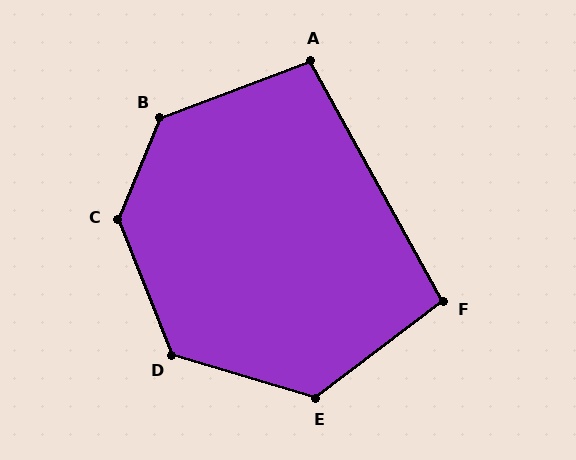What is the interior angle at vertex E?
Approximately 126 degrees (obtuse).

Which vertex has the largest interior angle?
C, at approximately 136 degrees.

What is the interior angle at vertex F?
Approximately 98 degrees (obtuse).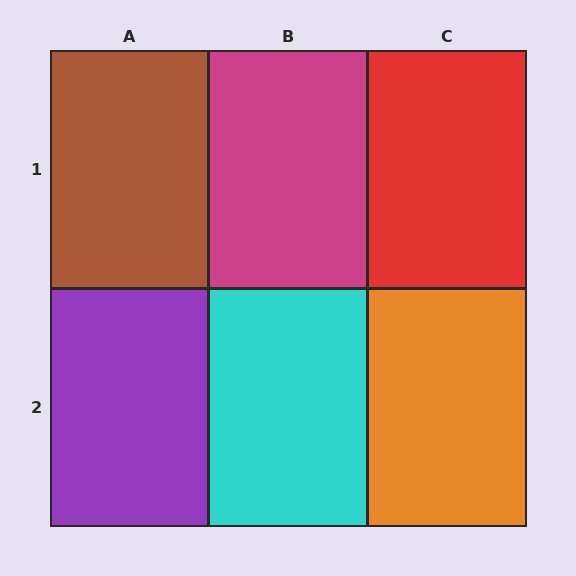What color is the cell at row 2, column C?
Orange.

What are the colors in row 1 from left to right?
Brown, magenta, red.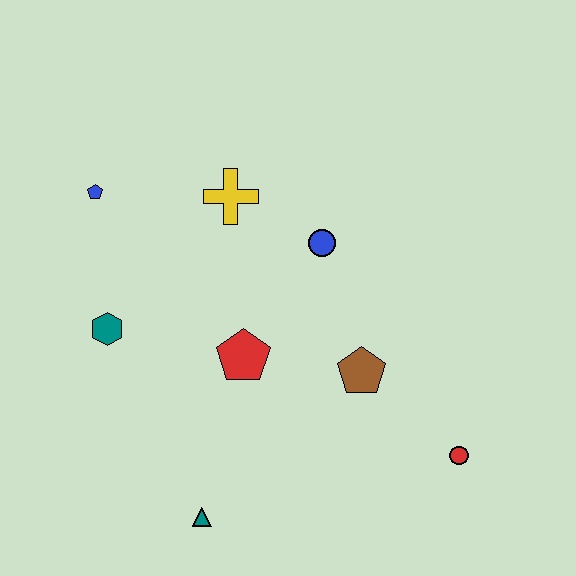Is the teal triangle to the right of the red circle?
No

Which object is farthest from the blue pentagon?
The red circle is farthest from the blue pentagon.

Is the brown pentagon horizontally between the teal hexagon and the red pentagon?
No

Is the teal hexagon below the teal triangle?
No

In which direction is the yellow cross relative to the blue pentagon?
The yellow cross is to the right of the blue pentagon.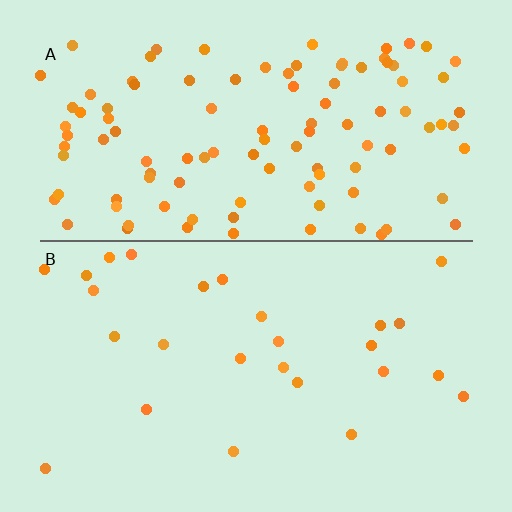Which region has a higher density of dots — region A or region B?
A (the top).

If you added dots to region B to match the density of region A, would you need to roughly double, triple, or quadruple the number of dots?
Approximately quadruple.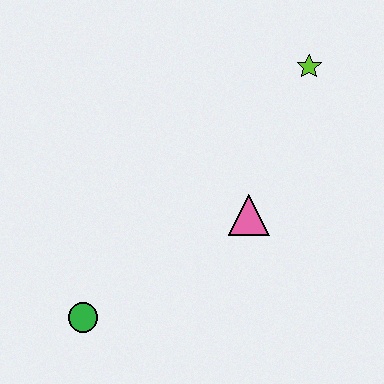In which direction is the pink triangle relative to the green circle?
The pink triangle is to the right of the green circle.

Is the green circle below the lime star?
Yes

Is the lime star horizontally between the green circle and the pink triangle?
No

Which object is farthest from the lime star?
The green circle is farthest from the lime star.